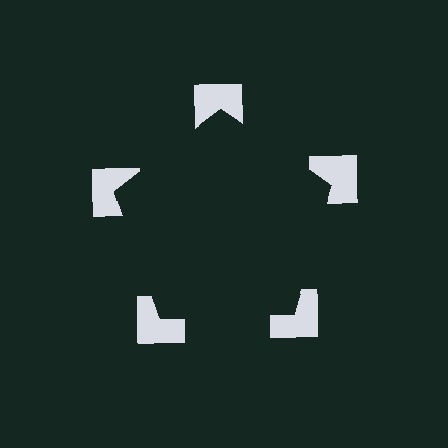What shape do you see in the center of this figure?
An illusory pentagon — its edges are inferred from the aligned wedge cuts in the notched squares, not physically drawn.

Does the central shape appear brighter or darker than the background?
It typically appears slightly darker than the background, even though no actual brightness change is drawn.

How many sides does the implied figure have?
5 sides.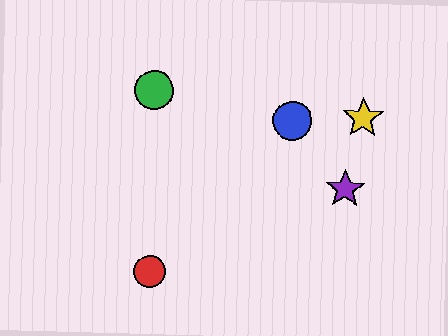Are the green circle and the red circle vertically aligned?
Yes, both are at x≈154.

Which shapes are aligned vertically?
The red circle, the green circle are aligned vertically.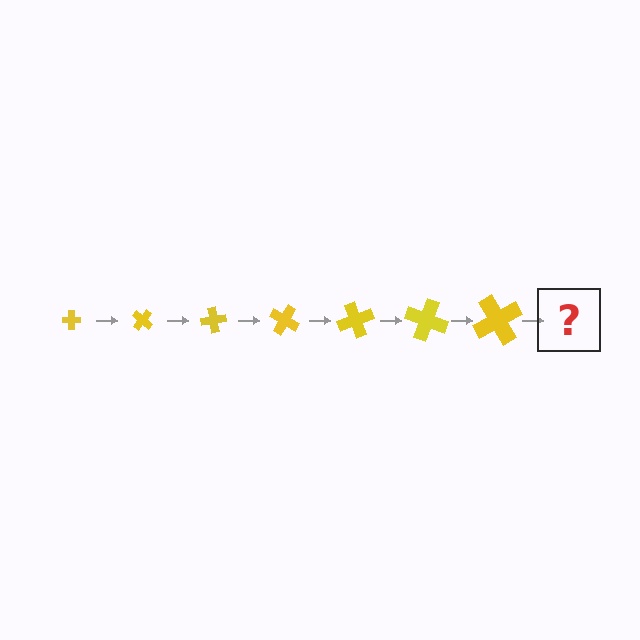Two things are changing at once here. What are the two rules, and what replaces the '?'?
The two rules are that the cross grows larger each step and it rotates 40 degrees each step. The '?' should be a cross, larger than the previous one and rotated 280 degrees from the start.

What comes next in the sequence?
The next element should be a cross, larger than the previous one and rotated 280 degrees from the start.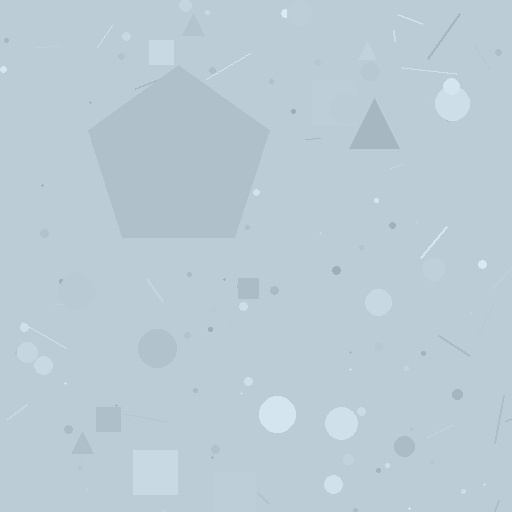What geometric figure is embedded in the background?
A pentagon is embedded in the background.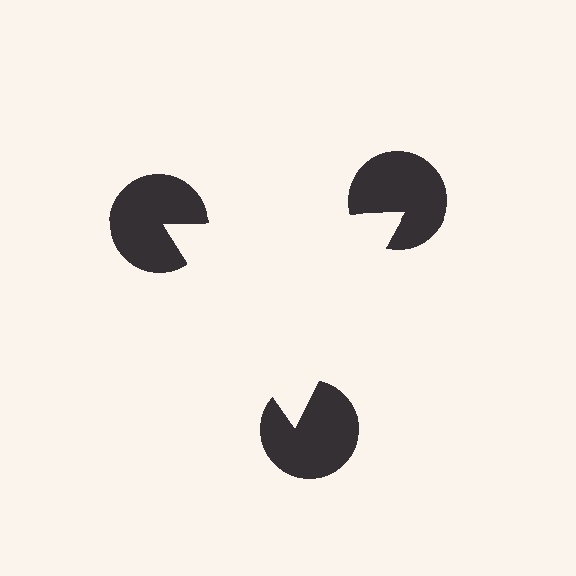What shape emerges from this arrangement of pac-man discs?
An illusory triangle — its edges are inferred from the aligned wedge cuts in the pac-man discs, not physically drawn.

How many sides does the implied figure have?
3 sides.